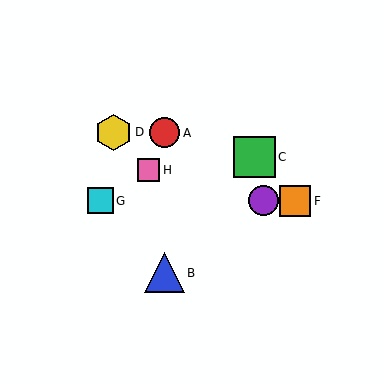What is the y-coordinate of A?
Object A is at y≈133.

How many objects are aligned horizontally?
3 objects (E, F, G) are aligned horizontally.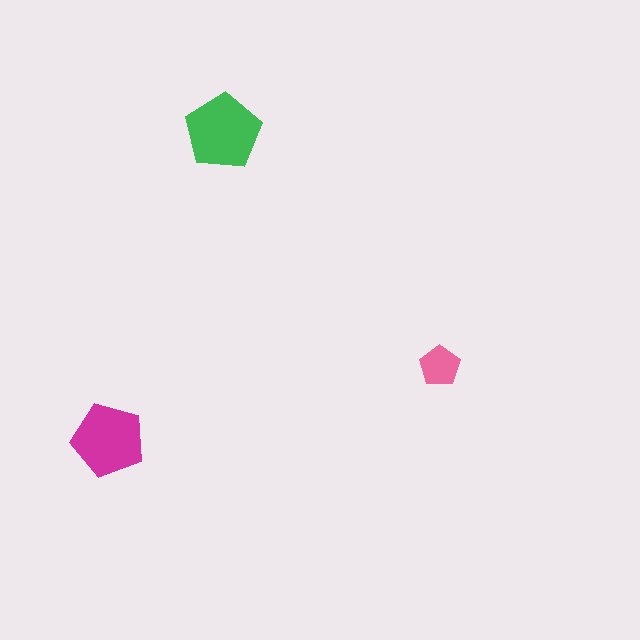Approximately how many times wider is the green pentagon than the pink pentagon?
About 2 times wider.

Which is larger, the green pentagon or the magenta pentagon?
The green one.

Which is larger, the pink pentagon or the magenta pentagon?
The magenta one.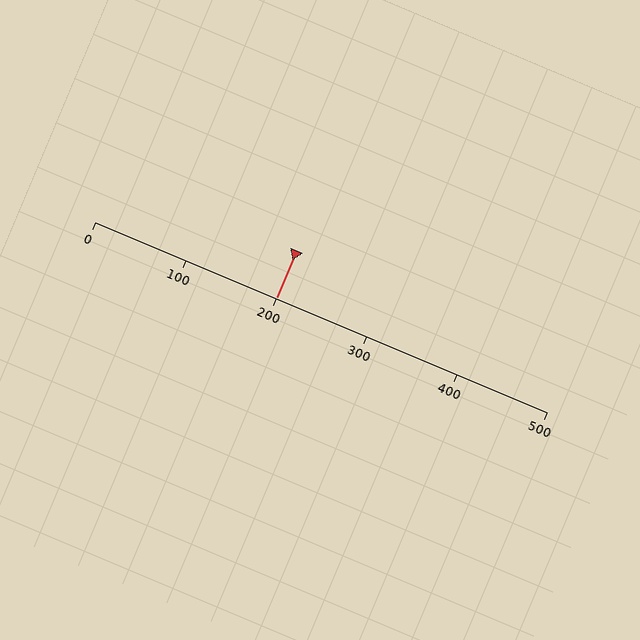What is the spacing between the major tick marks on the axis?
The major ticks are spaced 100 apart.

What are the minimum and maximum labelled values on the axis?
The axis runs from 0 to 500.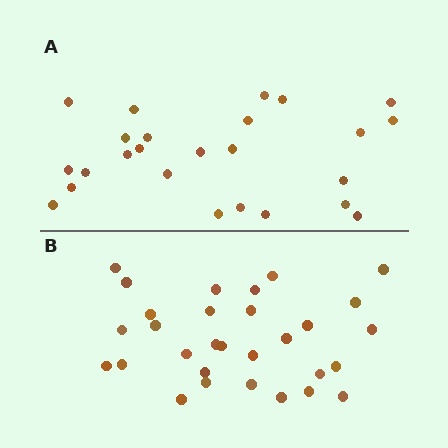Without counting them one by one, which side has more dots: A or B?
Region B (the bottom region) has more dots.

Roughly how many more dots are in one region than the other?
Region B has about 5 more dots than region A.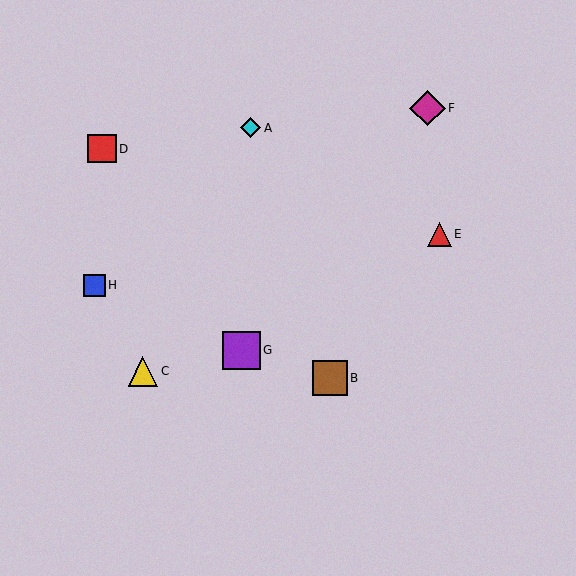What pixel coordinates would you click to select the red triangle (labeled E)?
Click at (439, 234) to select the red triangle E.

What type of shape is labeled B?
Shape B is a brown square.